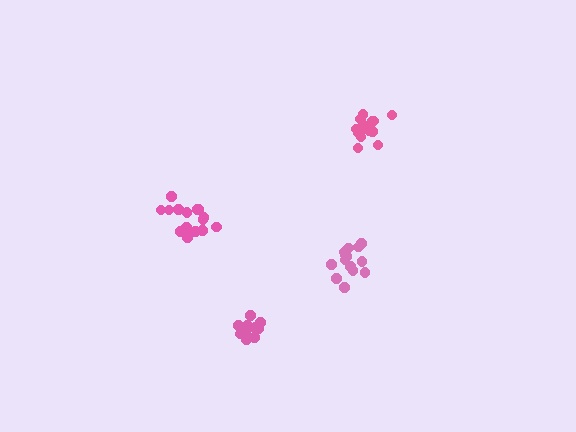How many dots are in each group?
Group 1: 14 dots, Group 2: 17 dots, Group 3: 14 dots, Group 4: 16 dots (61 total).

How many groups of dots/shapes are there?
There are 4 groups.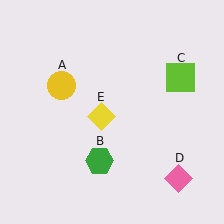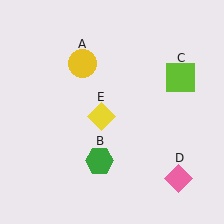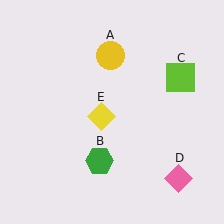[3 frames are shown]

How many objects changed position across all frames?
1 object changed position: yellow circle (object A).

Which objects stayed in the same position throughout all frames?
Green hexagon (object B) and lime square (object C) and pink diamond (object D) and yellow diamond (object E) remained stationary.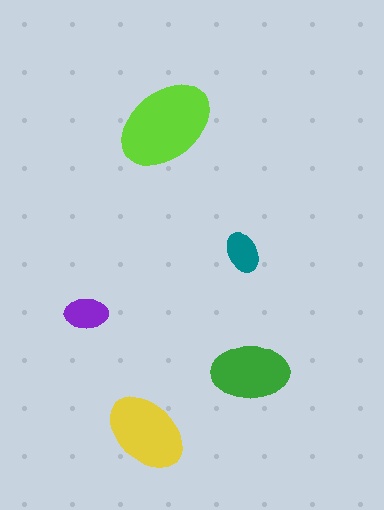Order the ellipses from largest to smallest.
the lime one, the yellow one, the green one, the purple one, the teal one.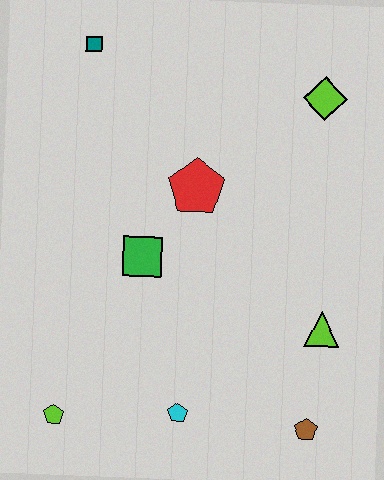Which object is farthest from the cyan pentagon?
The teal square is farthest from the cyan pentagon.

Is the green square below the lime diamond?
Yes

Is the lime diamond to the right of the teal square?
Yes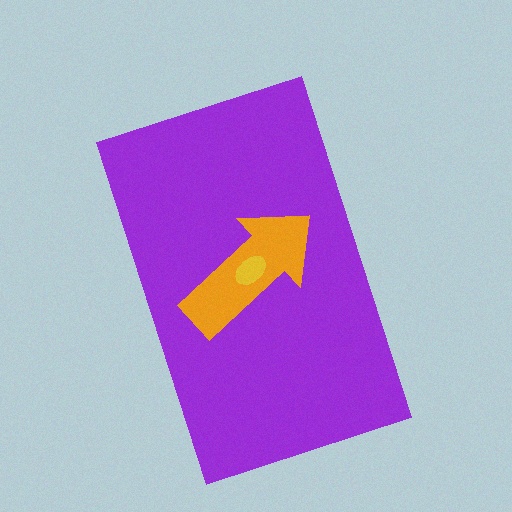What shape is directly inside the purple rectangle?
The orange arrow.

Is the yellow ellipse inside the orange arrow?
Yes.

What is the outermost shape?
The purple rectangle.